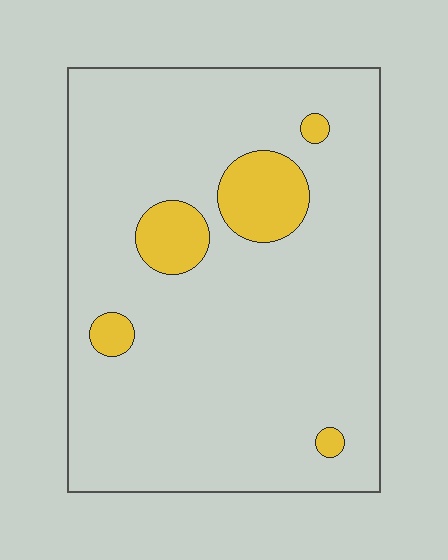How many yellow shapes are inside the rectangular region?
5.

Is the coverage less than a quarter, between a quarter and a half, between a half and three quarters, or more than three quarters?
Less than a quarter.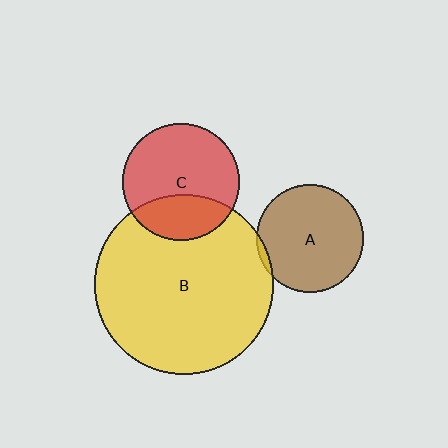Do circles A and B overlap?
Yes.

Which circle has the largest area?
Circle B (yellow).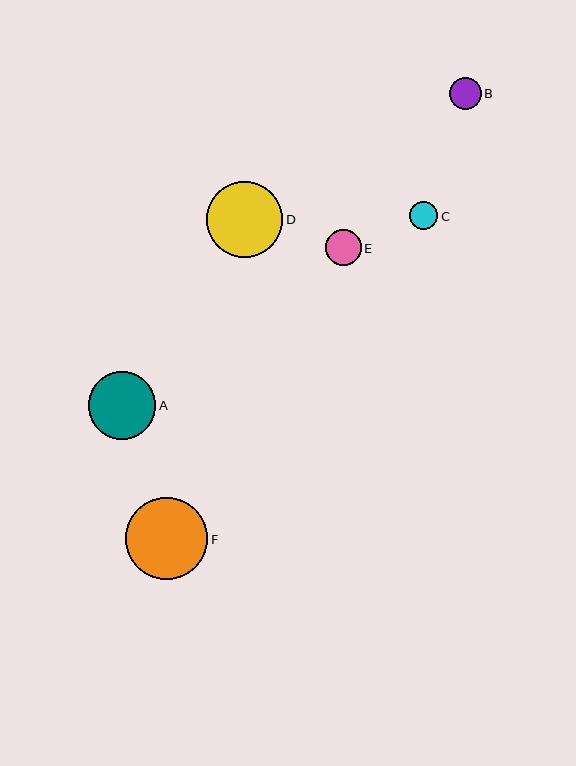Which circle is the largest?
Circle F is the largest with a size of approximately 82 pixels.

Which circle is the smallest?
Circle C is the smallest with a size of approximately 28 pixels.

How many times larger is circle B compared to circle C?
Circle B is approximately 1.1 times the size of circle C.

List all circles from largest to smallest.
From largest to smallest: F, D, A, E, B, C.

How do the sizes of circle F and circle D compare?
Circle F and circle D are approximately the same size.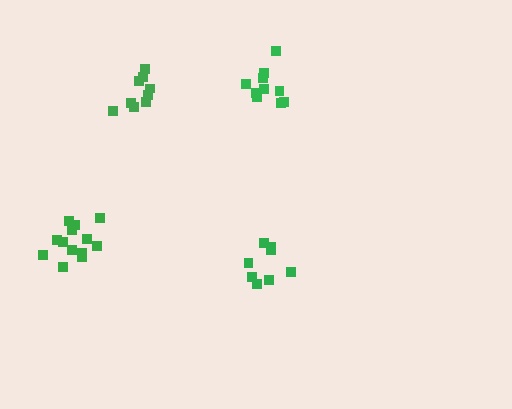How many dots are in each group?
Group 1: 9 dots, Group 2: 10 dots, Group 3: 8 dots, Group 4: 13 dots (40 total).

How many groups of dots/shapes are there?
There are 4 groups.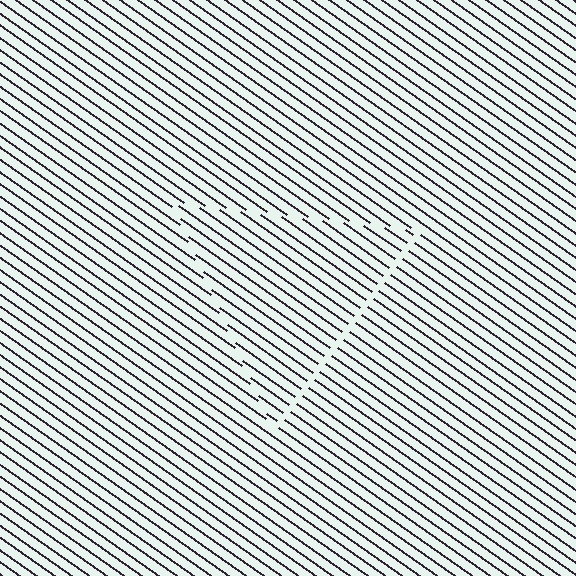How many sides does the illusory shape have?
3 sides — the line-ends trace a triangle.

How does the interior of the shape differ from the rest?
The interior of the shape contains the same grating, shifted by half a period — the contour is defined by the phase discontinuity where line-ends from the inner and outer gratings abut.